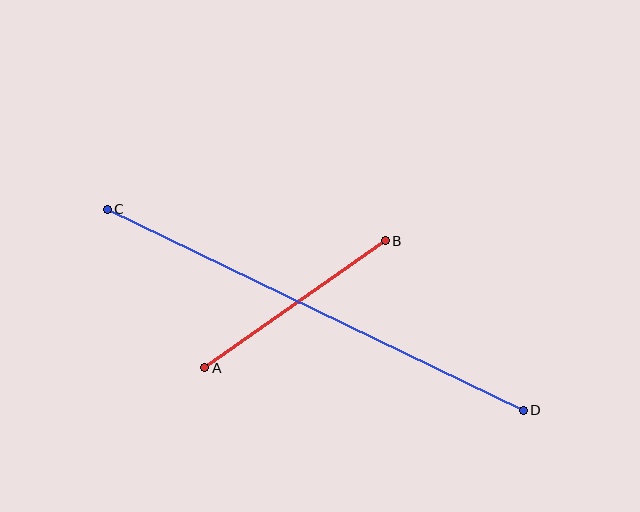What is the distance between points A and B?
The distance is approximately 221 pixels.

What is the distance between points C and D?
The distance is approximately 462 pixels.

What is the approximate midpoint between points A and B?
The midpoint is at approximately (295, 304) pixels.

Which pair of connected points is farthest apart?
Points C and D are farthest apart.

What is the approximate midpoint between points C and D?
The midpoint is at approximately (315, 310) pixels.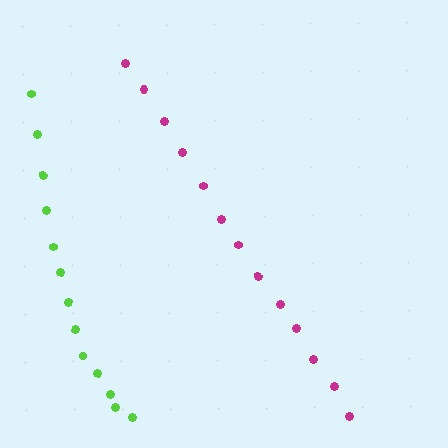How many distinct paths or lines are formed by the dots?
There are 2 distinct paths.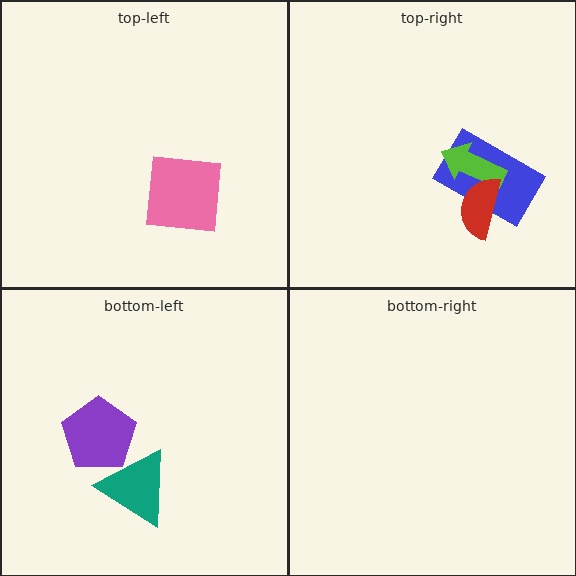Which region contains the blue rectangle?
The top-right region.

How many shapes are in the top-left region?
1.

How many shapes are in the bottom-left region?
2.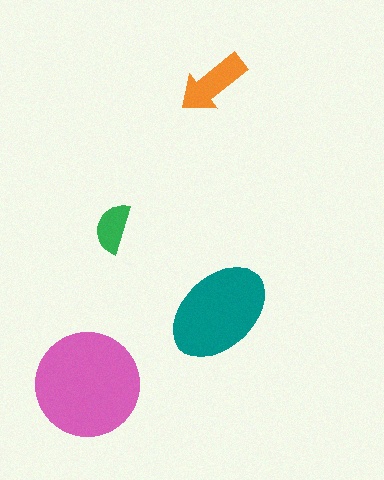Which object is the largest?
The pink circle.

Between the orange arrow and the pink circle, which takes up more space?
The pink circle.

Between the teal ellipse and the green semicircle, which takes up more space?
The teal ellipse.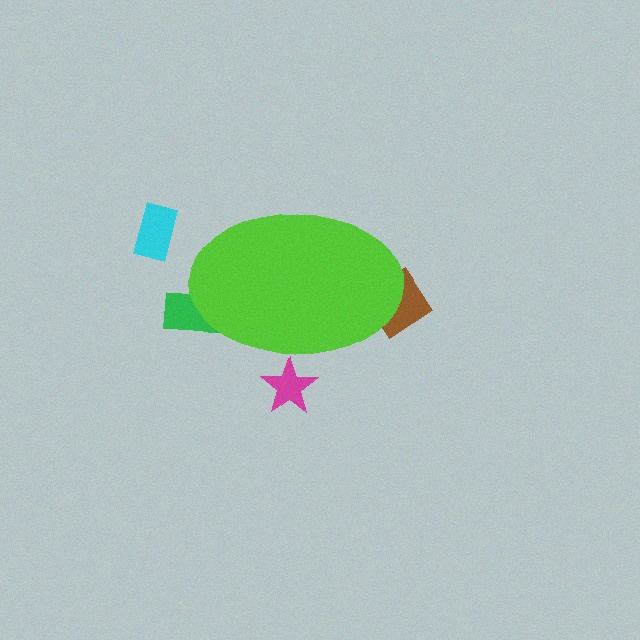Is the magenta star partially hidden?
Yes, the magenta star is partially hidden behind the lime ellipse.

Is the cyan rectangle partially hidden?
No, the cyan rectangle is fully visible.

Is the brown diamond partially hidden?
Yes, the brown diamond is partially hidden behind the lime ellipse.